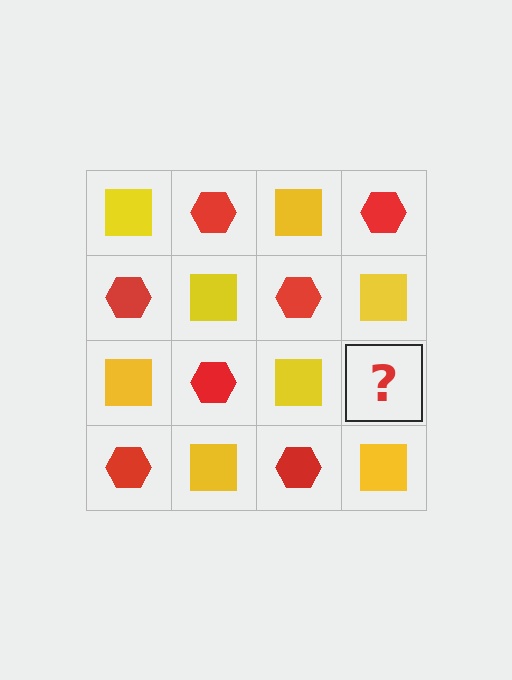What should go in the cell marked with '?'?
The missing cell should contain a red hexagon.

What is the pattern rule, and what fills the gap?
The rule is that it alternates yellow square and red hexagon in a checkerboard pattern. The gap should be filled with a red hexagon.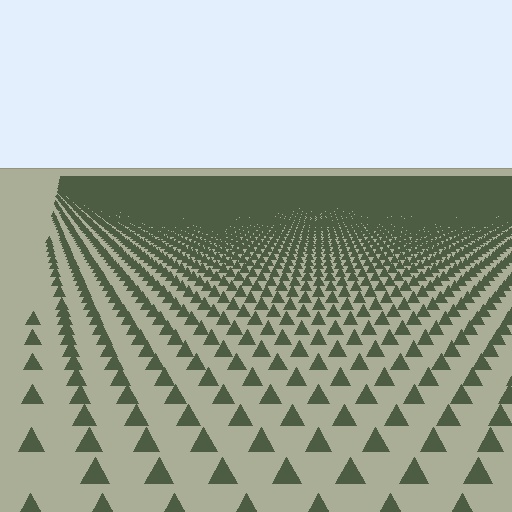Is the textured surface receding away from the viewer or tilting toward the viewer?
The surface is receding away from the viewer. Texture elements get smaller and denser toward the top.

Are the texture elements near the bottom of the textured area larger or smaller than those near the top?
Larger. Near the bottom, elements are closer to the viewer and appear at a bigger on-screen size.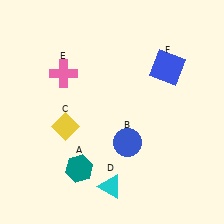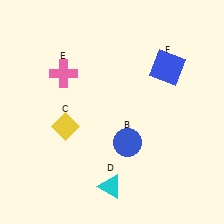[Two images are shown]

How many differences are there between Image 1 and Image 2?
There is 1 difference between the two images.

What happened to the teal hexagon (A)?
The teal hexagon (A) was removed in Image 2. It was in the bottom-left area of Image 1.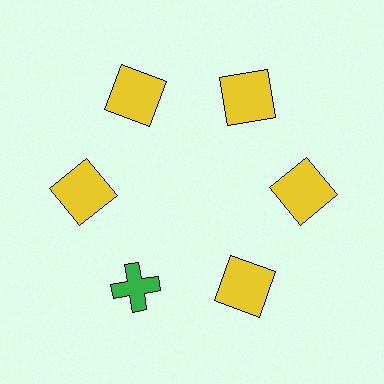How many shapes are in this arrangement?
There are 6 shapes arranged in a ring pattern.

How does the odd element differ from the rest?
It differs in both color (green instead of yellow) and shape (cross instead of square).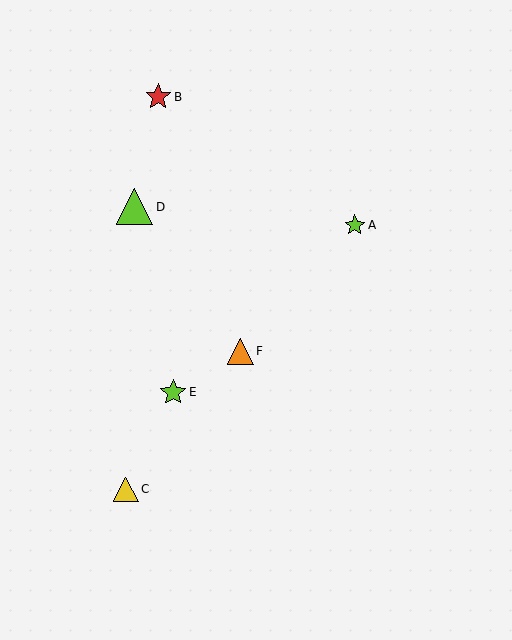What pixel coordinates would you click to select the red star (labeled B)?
Click at (158, 97) to select the red star B.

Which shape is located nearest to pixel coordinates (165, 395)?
The lime star (labeled E) at (173, 392) is nearest to that location.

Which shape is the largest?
The lime triangle (labeled D) is the largest.